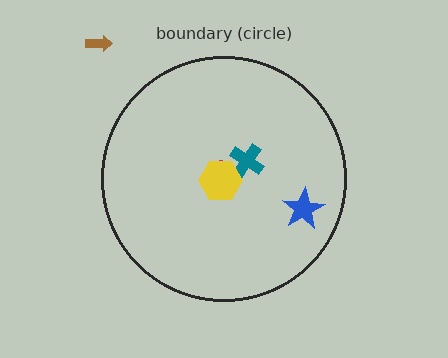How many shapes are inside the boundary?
4 inside, 1 outside.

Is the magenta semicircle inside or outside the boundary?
Inside.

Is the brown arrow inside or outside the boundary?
Outside.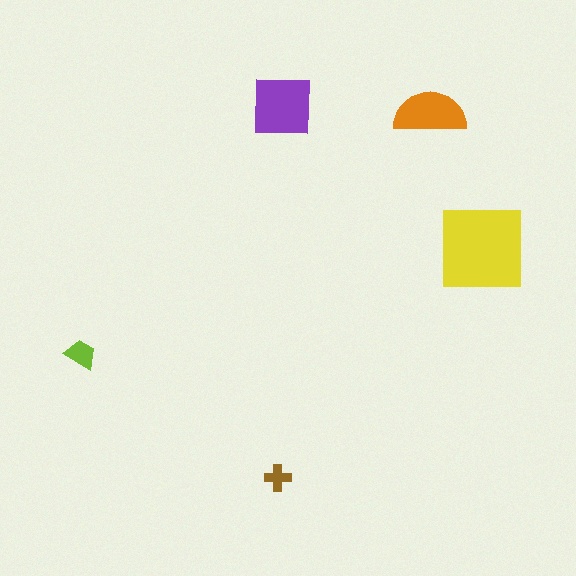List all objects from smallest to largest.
The brown cross, the lime trapezoid, the orange semicircle, the purple square, the yellow square.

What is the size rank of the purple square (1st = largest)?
2nd.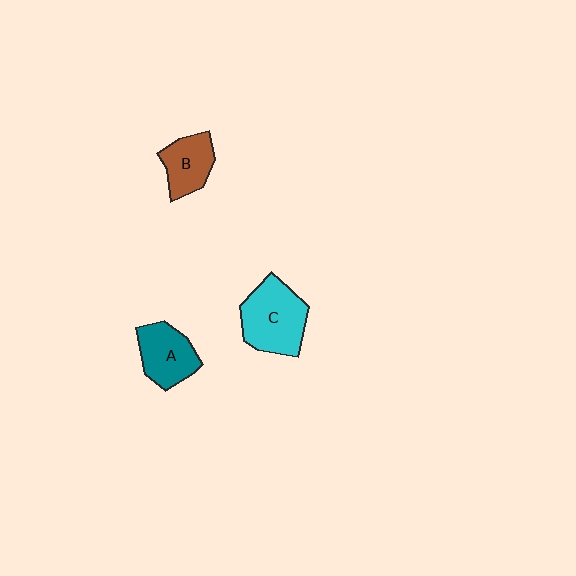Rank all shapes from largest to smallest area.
From largest to smallest: C (cyan), A (teal), B (brown).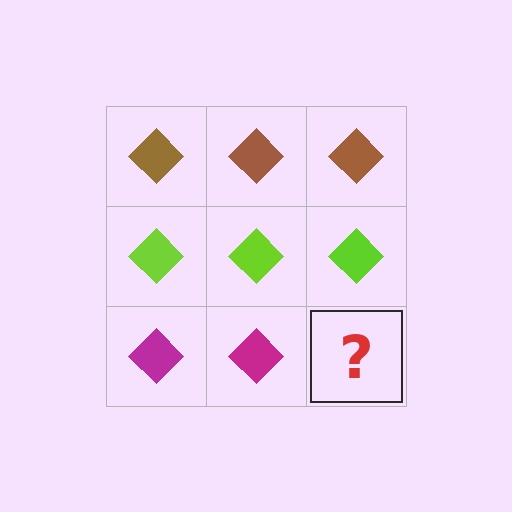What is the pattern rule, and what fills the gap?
The rule is that each row has a consistent color. The gap should be filled with a magenta diamond.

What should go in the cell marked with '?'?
The missing cell should contain a magenta diamond.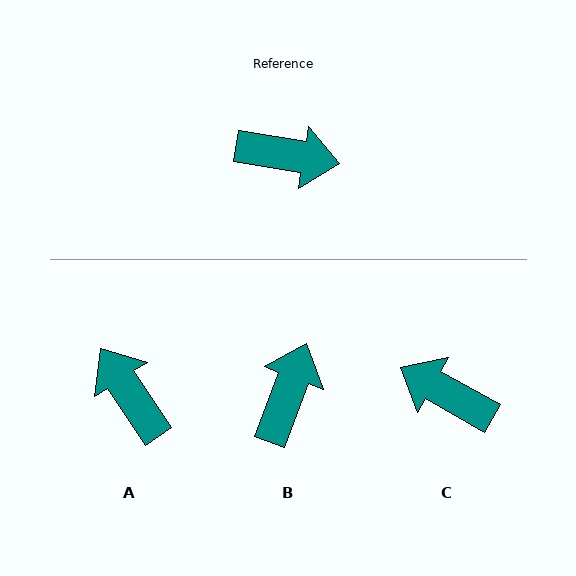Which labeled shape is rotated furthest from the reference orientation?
C, about 161 degrees away.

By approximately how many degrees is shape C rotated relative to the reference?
Approximately 161 degrees counter-clockwise.